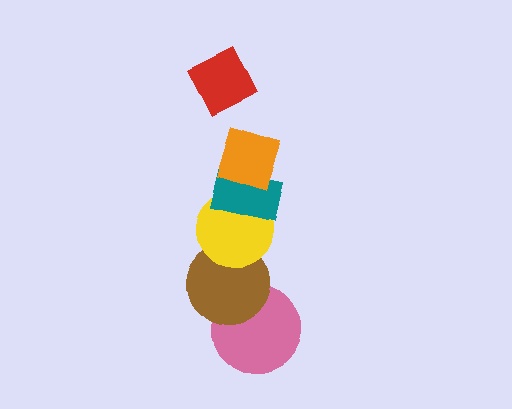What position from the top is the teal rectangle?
The teal rectangle is 3rd from the top.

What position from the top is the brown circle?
The brown circle is 5th from the top.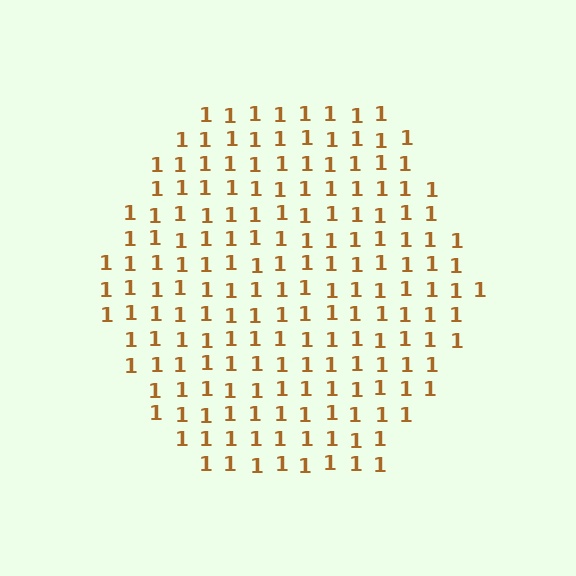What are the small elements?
The small elements are digit 1's.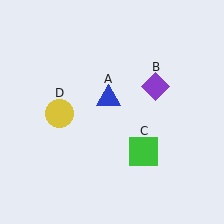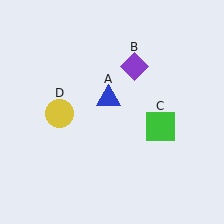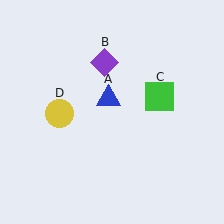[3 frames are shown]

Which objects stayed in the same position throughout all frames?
Blue triangle (object A) and yellow circle (object D) remained stationary.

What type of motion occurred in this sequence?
The purple diamond (object B), green square (object C) rotated counterclockwise around the center of the scene.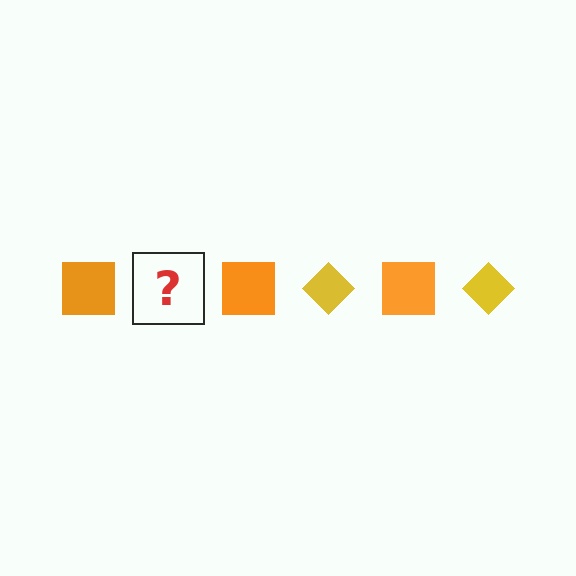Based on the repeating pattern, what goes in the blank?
The blank should be a yellow diamond.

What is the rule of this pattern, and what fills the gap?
The rule is that the pattern alternates between orange square and yellow diamond. The gap should be filled with a yellow diamond.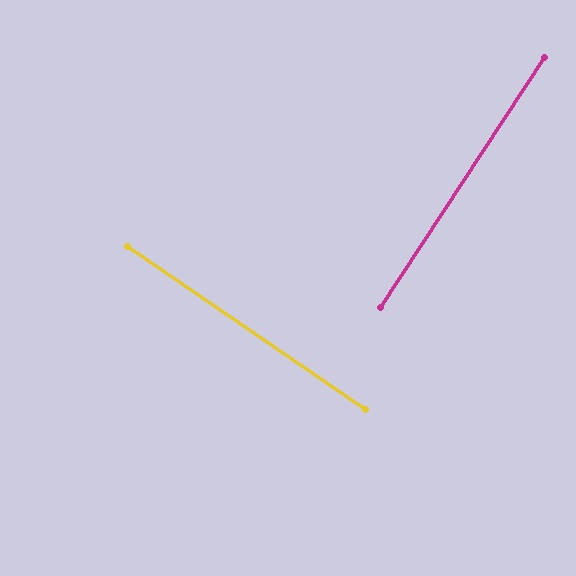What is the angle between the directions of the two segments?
Approximately 89 degrees.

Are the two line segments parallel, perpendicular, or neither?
Perpendicular — they meet at approximately 89°.